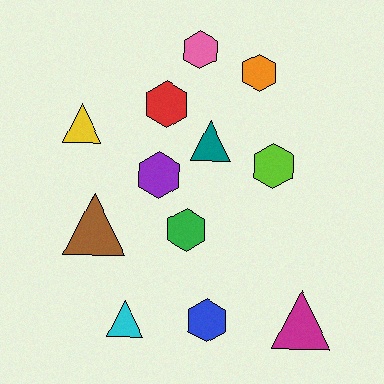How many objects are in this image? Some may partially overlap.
There are 12 objects.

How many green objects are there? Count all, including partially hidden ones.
There is 1 green object.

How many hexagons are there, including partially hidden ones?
There are 7 hexagons.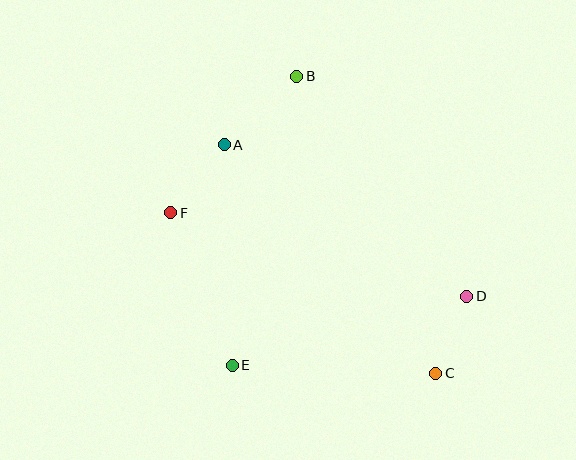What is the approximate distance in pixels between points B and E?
The distance between B and E is approximately 296 pixels.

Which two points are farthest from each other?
Points B and C are farthest from each other.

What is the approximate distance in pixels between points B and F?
The distance between B and F is approximately 186 pixels.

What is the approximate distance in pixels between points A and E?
The distance between A and E is approximately 221 pixels.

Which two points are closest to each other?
Points C and D are closest to each other.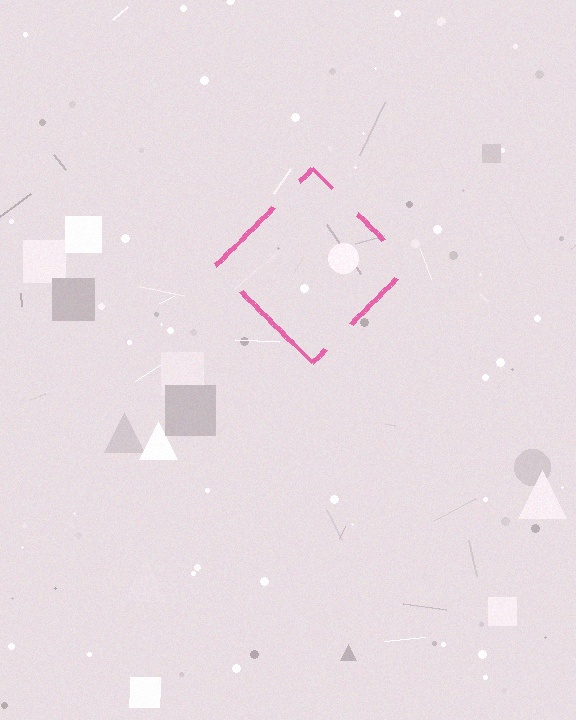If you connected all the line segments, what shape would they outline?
They would outline a diamond.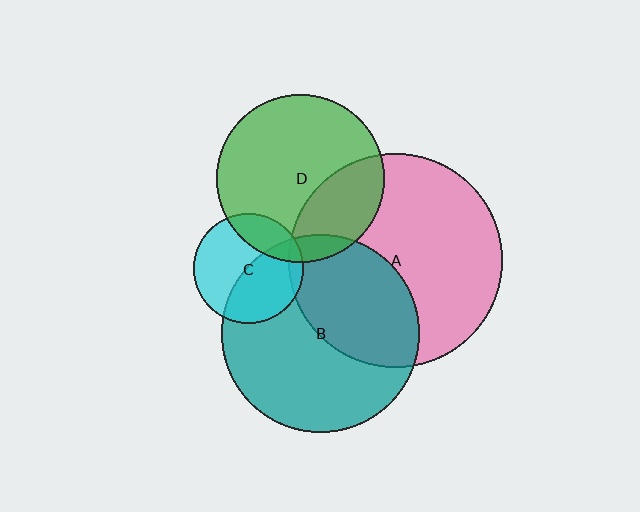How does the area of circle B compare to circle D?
Approximately 1.4 times.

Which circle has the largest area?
Circle A (pink).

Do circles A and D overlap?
Yes.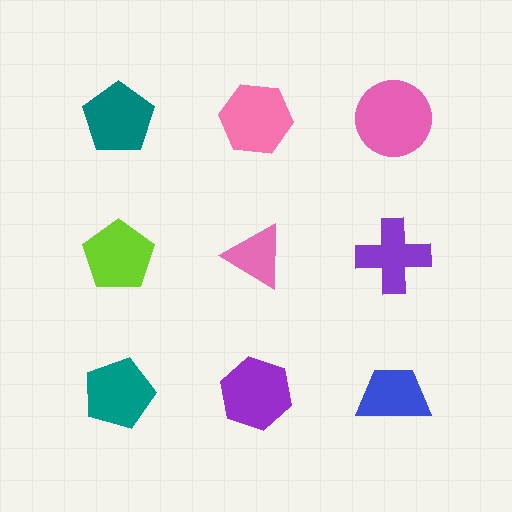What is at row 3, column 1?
A teal pentagon.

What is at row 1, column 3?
A pink circle.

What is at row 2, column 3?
A purple cross.